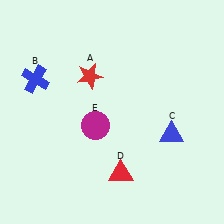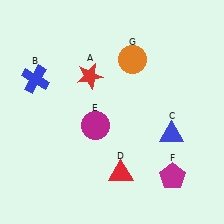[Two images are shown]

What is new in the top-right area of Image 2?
An orange circle (G) was added in the top-right area of Image 2.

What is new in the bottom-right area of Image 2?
A magenta pentagon (F) was added in the bottom-right area of Image 2.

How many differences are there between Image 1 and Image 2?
There are 2 differences between the two images.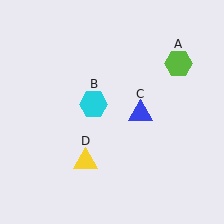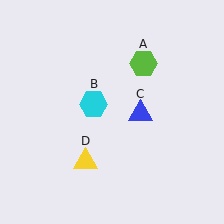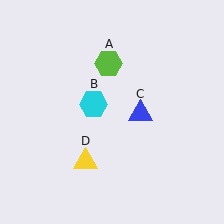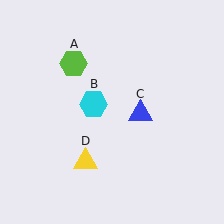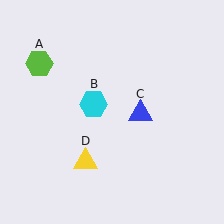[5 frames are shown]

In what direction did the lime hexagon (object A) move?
The lime hexagon (object A) moved left.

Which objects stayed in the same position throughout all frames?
Cyan hexagon (object B) and blue triangle (object C) and yellow triangle (object D) remained stationary.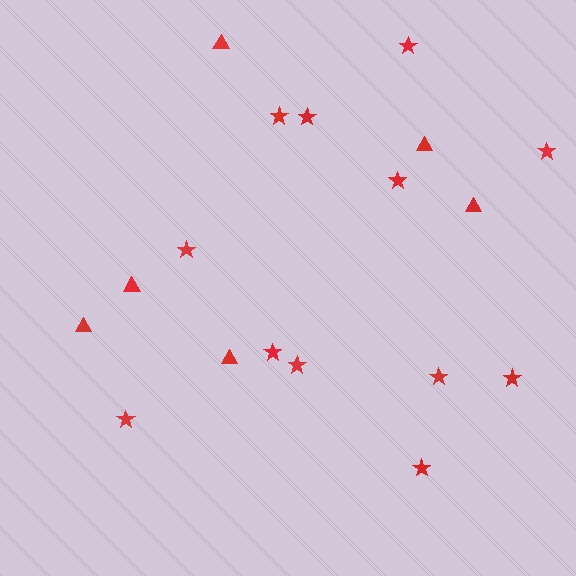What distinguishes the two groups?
There are 2 groups: one group of triangles (6) and one group of stars (12).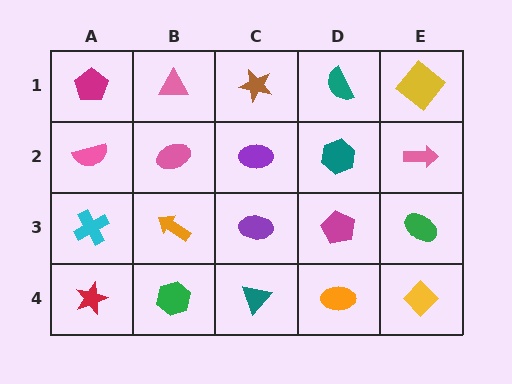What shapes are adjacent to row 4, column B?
An orange arrow (row 3, column B), a red star (row 4, column A), a teal triangle (row 4, column C).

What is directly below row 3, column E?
A yellow diamond.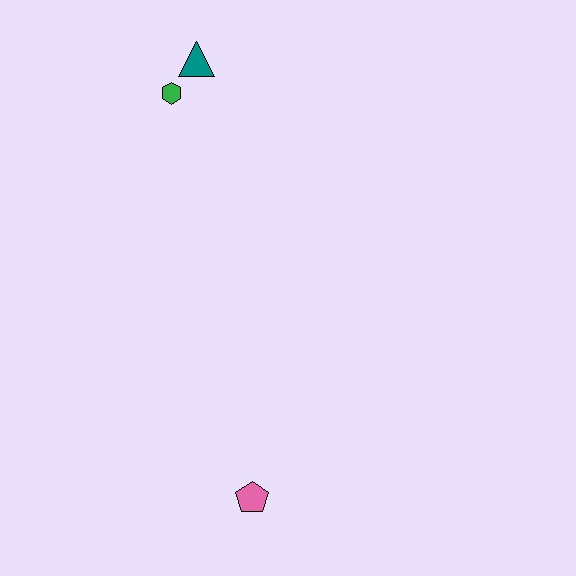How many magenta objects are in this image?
There are no magenta objects.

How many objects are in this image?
There are 3 objects.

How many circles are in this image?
There are no circles.